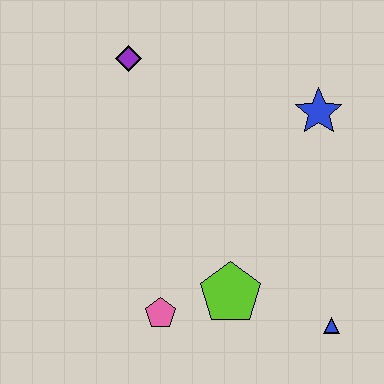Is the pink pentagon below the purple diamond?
Yes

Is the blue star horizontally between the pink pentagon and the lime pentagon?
No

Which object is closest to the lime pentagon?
The pink pentagon is closest to the lime pentagon.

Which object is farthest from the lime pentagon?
The purple diamond is farthest from the lime pentagon.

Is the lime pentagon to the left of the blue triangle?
Yes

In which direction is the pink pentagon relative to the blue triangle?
The pink pentagon is to the left of the blue triangle.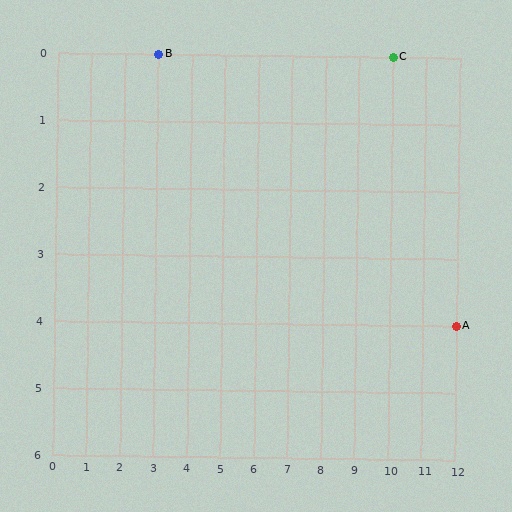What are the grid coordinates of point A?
Point A is at grid coordinates (12, 4).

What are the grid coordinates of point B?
Point B is at grid coordinates (3, 0).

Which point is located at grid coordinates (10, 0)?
Point C is at (10, 0).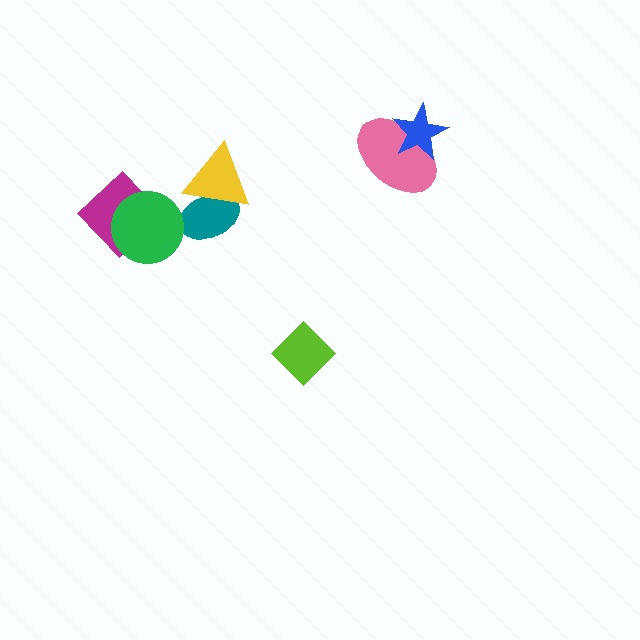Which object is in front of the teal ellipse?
The yellow triangle is in front of the teal ellipse.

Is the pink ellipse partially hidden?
Yes, it is partially covered by another shape.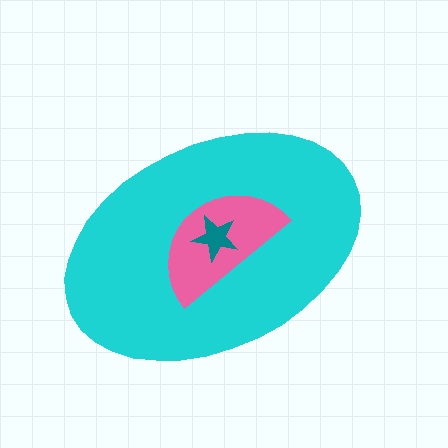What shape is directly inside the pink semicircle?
The teal star.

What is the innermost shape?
The teal star.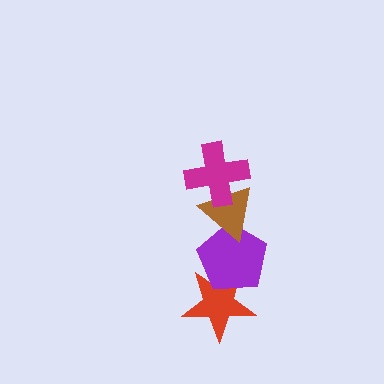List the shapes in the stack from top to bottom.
From top to bottom: the magenta cross, the brown triangle, the purple pentagon, the red star.